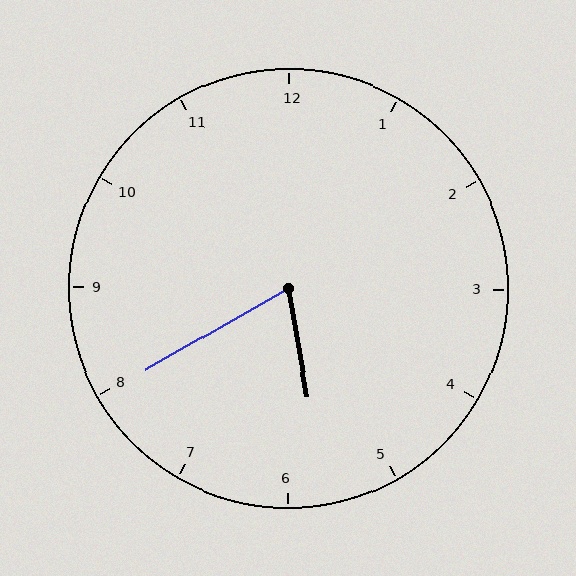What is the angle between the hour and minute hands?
Approximately 70 degrees.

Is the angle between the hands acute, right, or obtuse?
It is acute.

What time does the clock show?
5:40.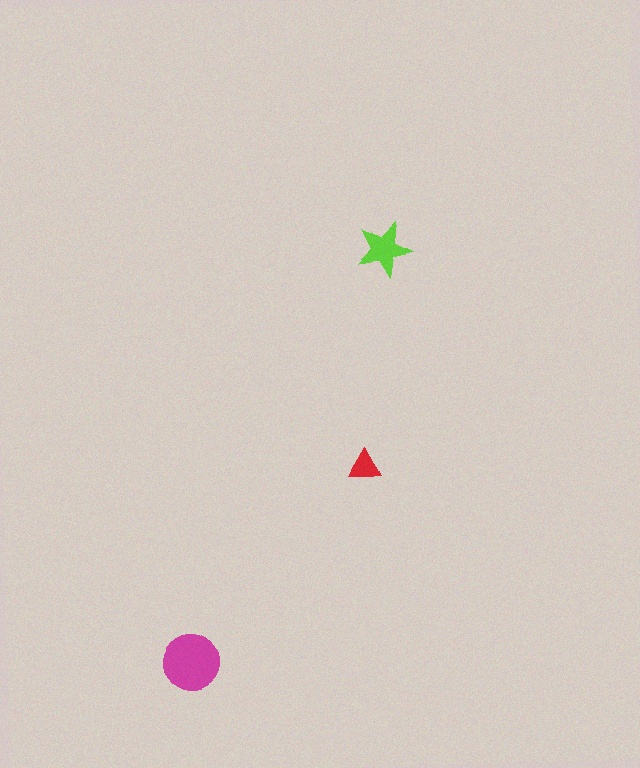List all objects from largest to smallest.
The magenta circle, the lime star, the red triangle.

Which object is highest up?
The lime star is topmost.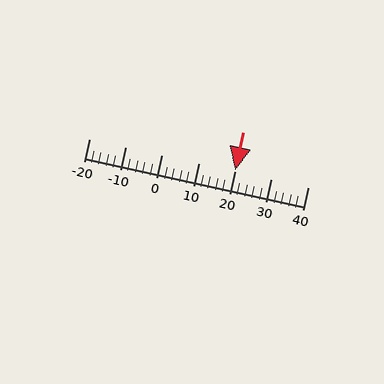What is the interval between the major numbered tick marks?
The major tick marks are spaced 10 units apart.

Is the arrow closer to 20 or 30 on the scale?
The arrow is closer to 20.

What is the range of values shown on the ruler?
The ruler shows values from -20 to 40.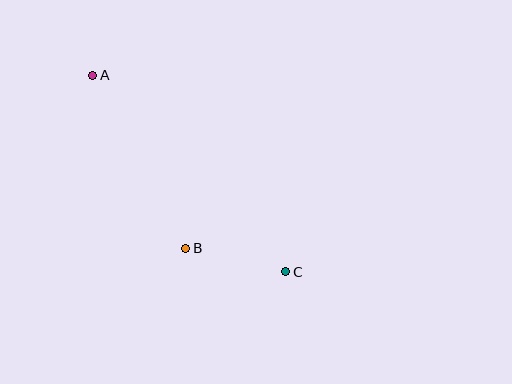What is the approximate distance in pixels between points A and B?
The distance between A and B is approximately 197 pixels.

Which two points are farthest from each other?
Points A and C are farthest from each other.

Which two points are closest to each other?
Points B and C are closest to each other.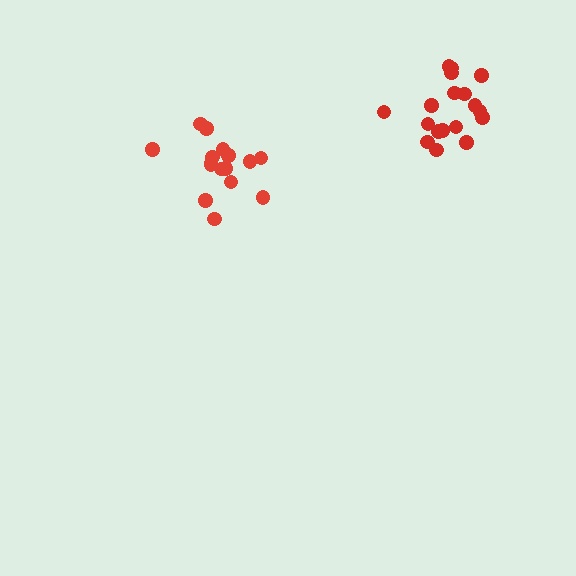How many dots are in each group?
Group 1: 18 dots, Group 2: 16 dots (34 total).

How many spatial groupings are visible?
There are 2 spatial groupings.